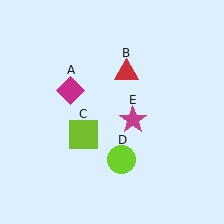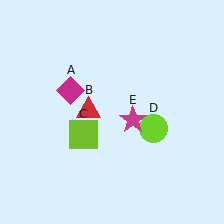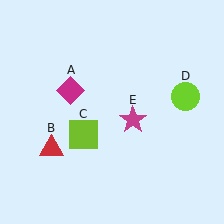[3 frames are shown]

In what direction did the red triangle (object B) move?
The red triangle (object B) moved down and to the left.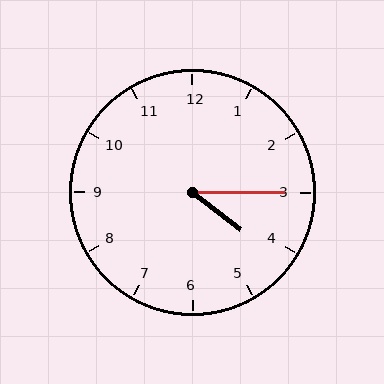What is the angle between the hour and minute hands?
Approximately 38 degrees.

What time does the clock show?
4:15.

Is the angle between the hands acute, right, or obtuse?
It is acute.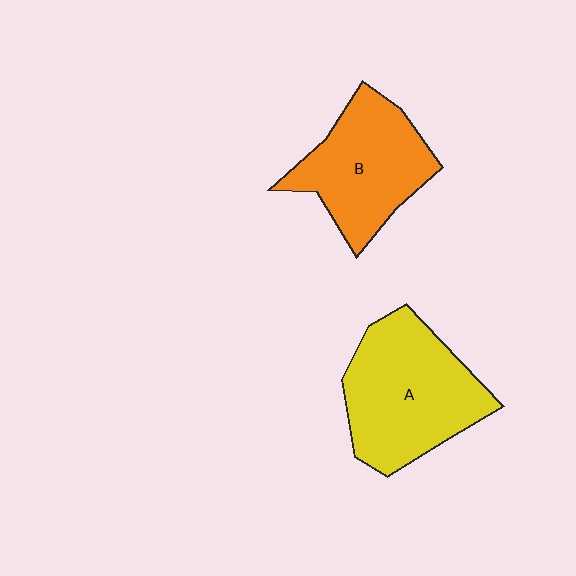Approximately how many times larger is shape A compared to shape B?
Approximately 1.2 times.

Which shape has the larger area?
Shape A (yellow).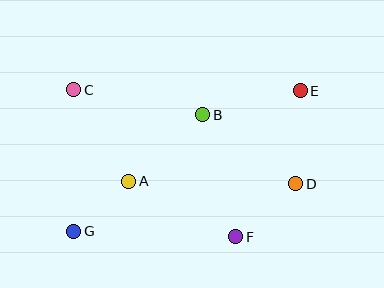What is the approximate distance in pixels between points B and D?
The distance between B and D is approximately 116 pixels.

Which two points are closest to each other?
Points A and G are closest to each other.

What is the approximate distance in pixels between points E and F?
The distance between E and F is approximately 160 pixels.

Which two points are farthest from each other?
Points E and G are farthest from each other.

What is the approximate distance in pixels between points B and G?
The distance between B and G is approximately 174 pixels.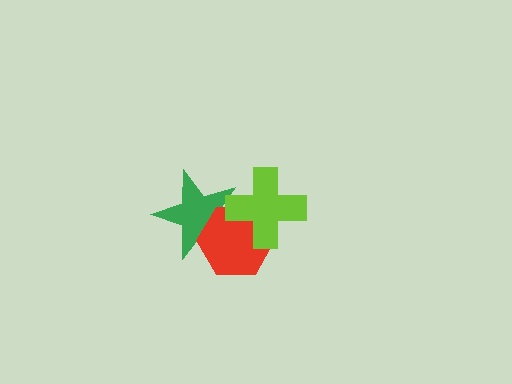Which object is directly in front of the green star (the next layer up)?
The red hexagon is directly in front of the green star.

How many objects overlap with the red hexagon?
2 objects overlap with the red hexagon.